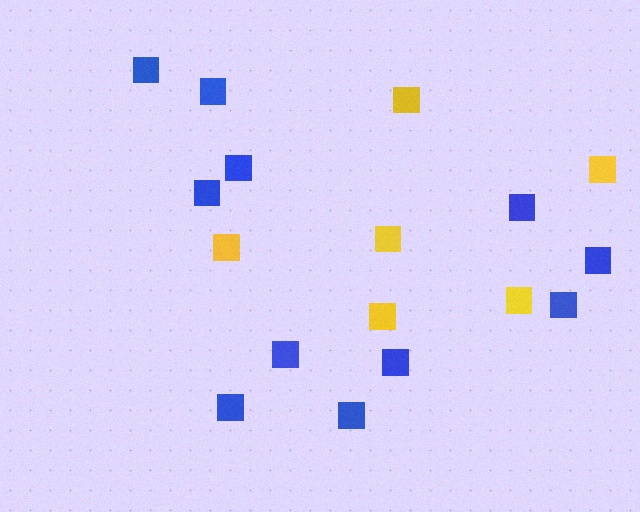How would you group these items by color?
There are 2 groups: one group of blue squares (11) and one group of yellow squares (6).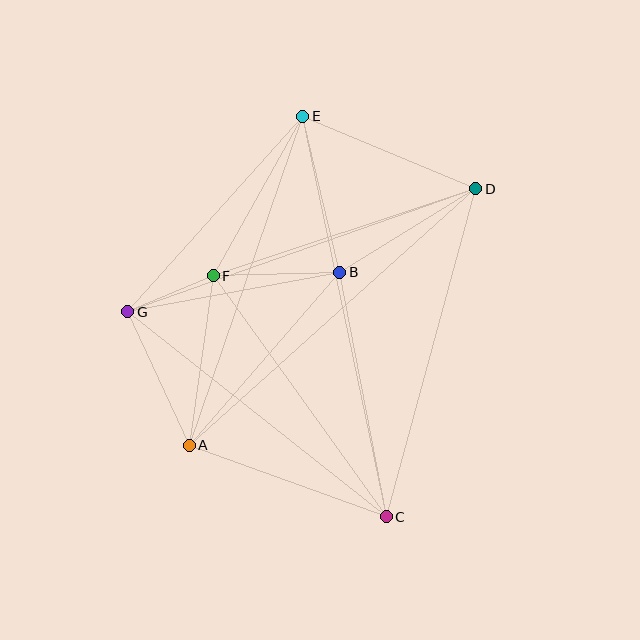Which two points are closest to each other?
Points F and G are closest to each other.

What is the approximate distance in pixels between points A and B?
The distance between A and B is approximately 229 pixels.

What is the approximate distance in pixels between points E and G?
The distance between E and G is approximately 263 pixels.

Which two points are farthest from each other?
Points C and E are farthest from each other.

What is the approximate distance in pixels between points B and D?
The distance between B and D is approximately 159 pixels.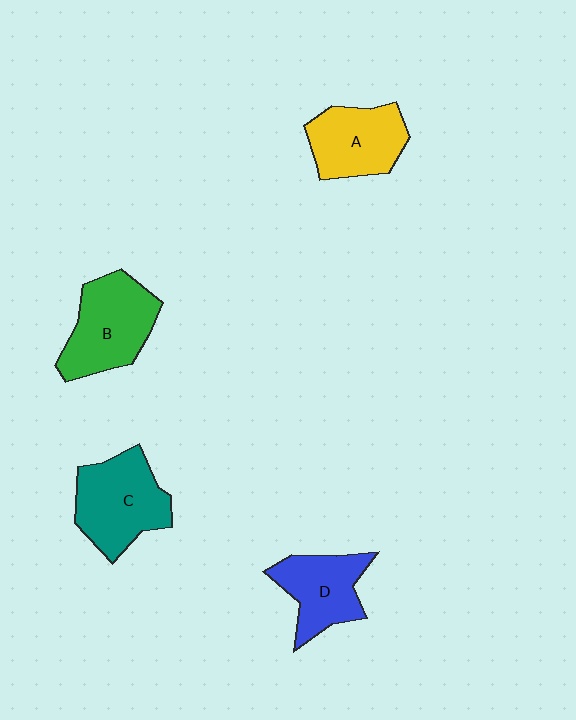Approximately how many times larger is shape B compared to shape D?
Approximately 1.2 times.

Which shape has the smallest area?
Shape D (blue).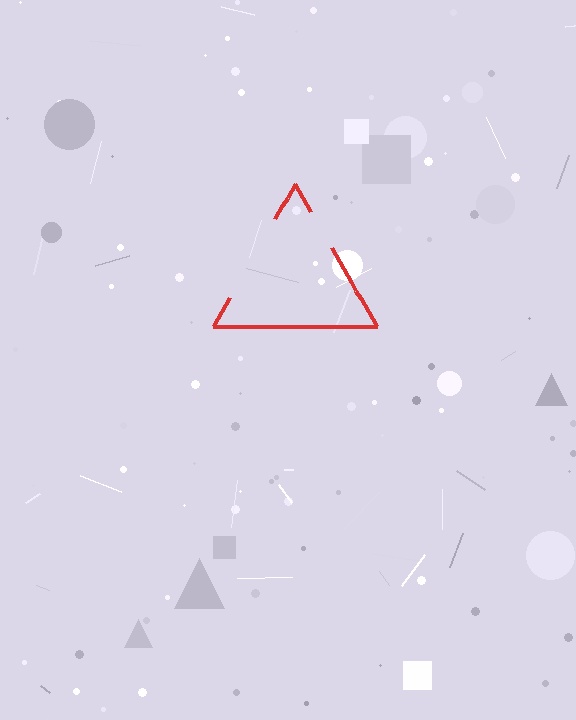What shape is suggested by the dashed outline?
The dashed outline suggests a triangle.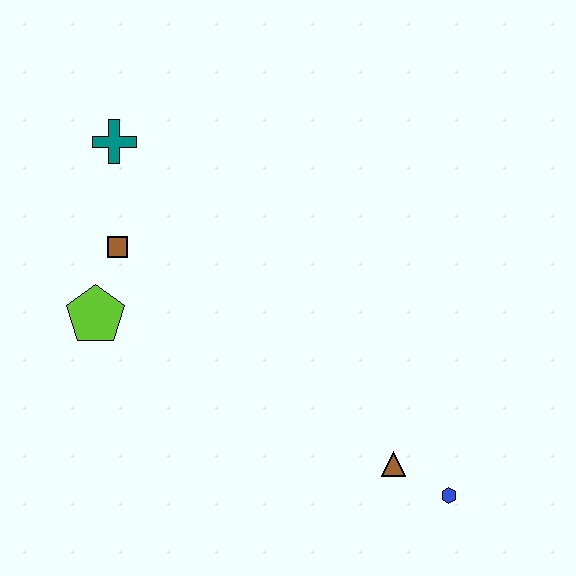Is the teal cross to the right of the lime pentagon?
Yes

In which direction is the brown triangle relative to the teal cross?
The brown triangle is below the teal cross.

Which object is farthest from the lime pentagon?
The blue hexagon is farthest from the lime pentagon.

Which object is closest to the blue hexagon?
The brown triangle is closest to the blue hexagon.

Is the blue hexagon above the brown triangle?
No